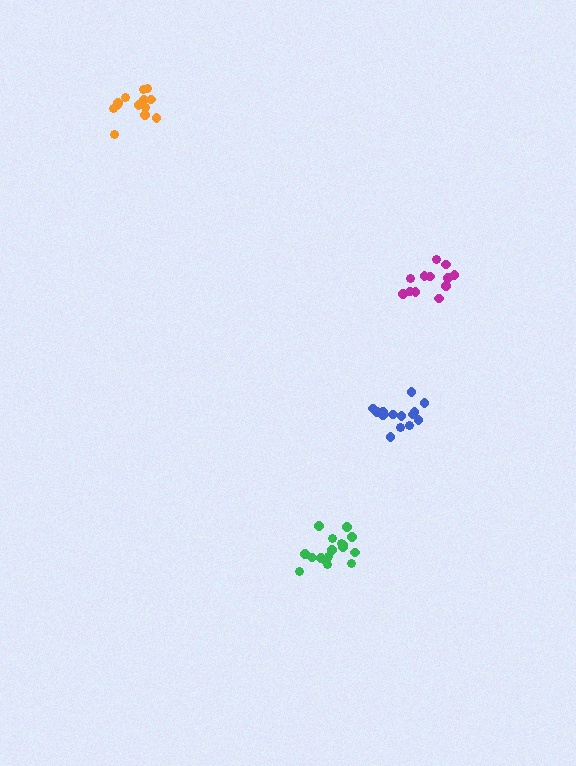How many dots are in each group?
Group 1: 17 dots, Group 2: 14 dots, Group 3: 12 dots, Group 4: 13 dots (56 total).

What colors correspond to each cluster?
The clusters are colored: green, blue, magenta, orange.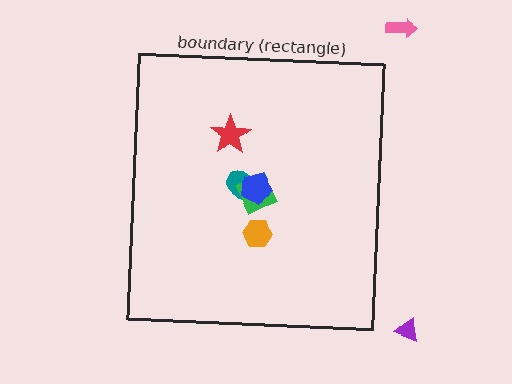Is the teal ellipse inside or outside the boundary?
Inside.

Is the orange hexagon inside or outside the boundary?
Inside.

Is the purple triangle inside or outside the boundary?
Outside.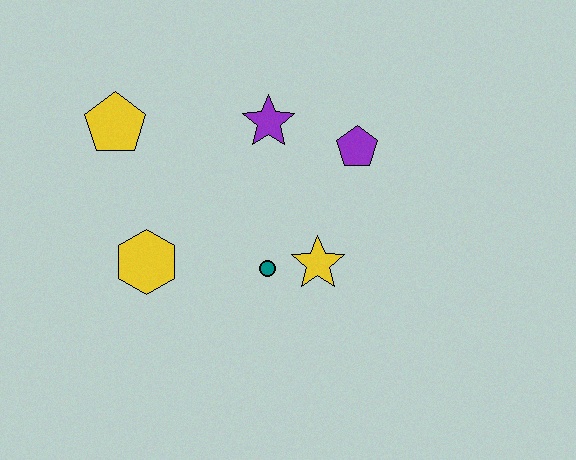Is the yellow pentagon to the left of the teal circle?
Yes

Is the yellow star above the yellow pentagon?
No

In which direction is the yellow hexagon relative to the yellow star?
The yellow hexagon is to the left of the yellow star.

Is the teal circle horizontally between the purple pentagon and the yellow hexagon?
Yes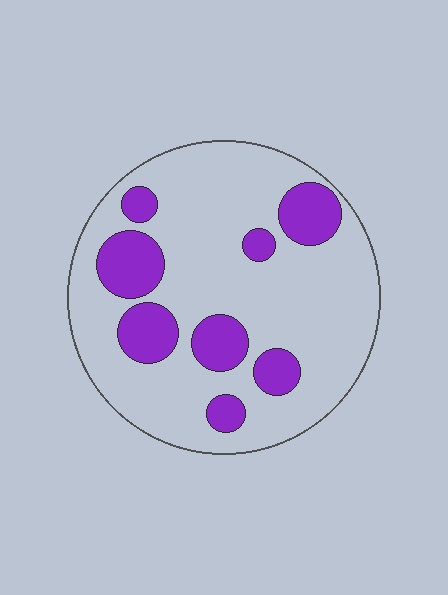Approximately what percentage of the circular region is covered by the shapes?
Approximately 25%.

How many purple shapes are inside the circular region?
8.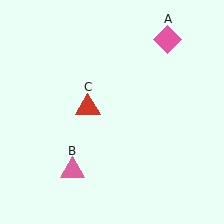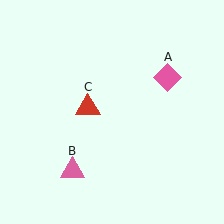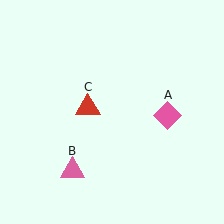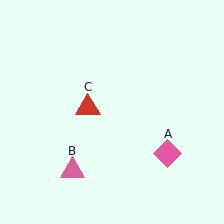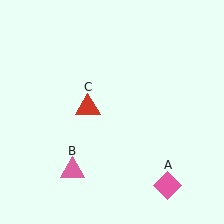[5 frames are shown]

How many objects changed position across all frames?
1 object changed position: pink diamond (object A).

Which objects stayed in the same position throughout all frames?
Pink triangle (object B) and red triangle (object C) remained stationary.